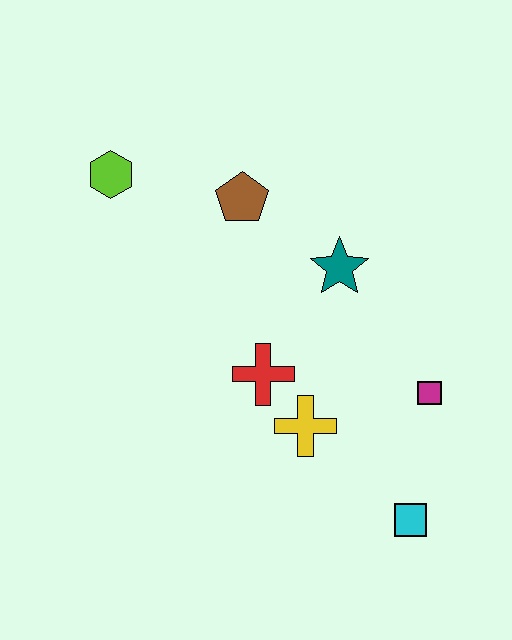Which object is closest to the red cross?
The yellow cross is closest to the red cross.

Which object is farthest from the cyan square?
The lime hexagon is farthest from the cyan square.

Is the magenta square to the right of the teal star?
Yes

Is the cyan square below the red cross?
Yes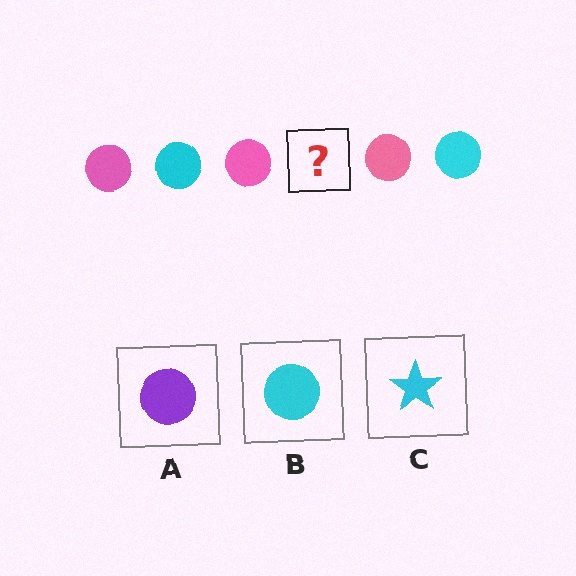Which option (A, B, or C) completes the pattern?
B.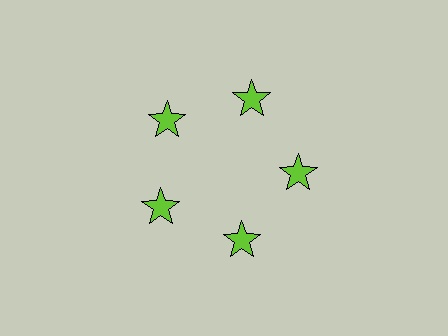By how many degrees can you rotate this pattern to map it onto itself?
The pattern maps onto itself every 72 degrees of rotation.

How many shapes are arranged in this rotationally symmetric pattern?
There are 5 shapes, arranged in 5 groups of 1.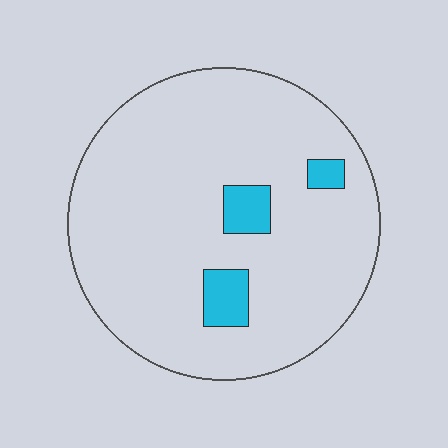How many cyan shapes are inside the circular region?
3.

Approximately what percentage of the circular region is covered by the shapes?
Approximately 10%.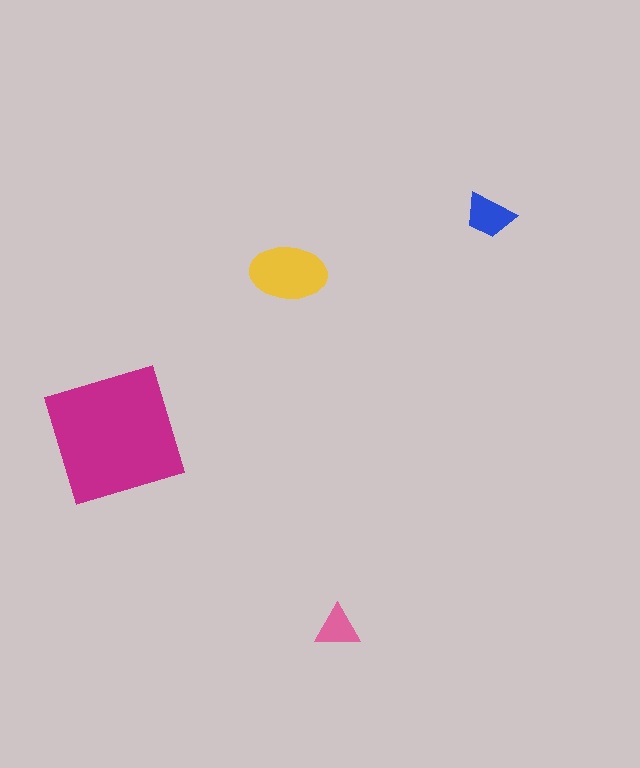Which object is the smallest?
The pink triangle.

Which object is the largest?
The magenta square.